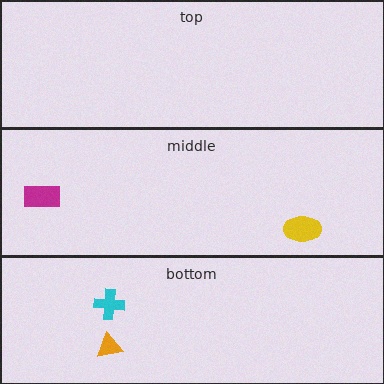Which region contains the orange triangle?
The bottom region.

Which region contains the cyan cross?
The bottom region.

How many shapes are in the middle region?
2.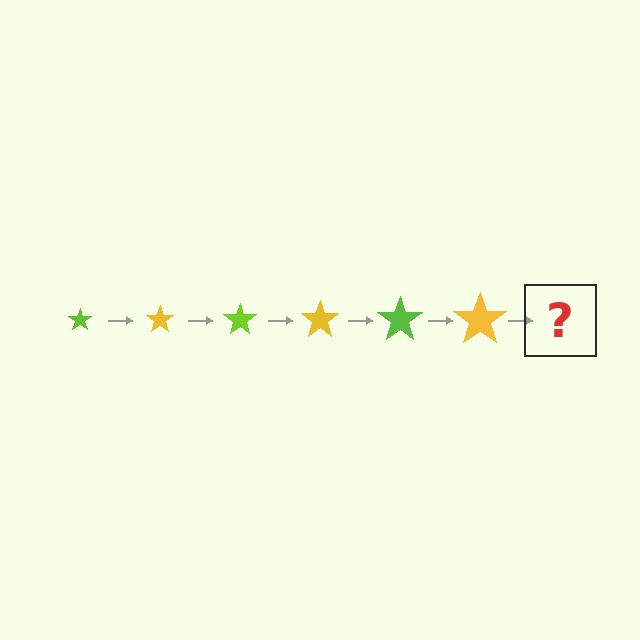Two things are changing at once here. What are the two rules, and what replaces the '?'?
The two rules are that the star grows larger each step and the color cycles through lime and yellow. The '?' should be a lime star, larger than the previous one.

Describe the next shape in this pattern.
It should be a lime star, larger than the previous one.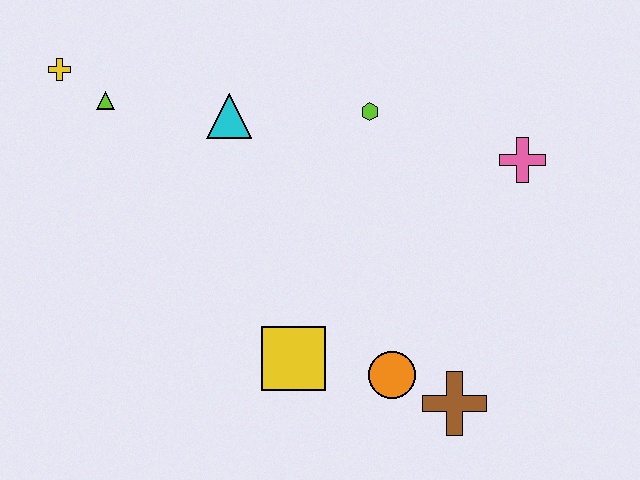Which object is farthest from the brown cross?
The yellow cross is farthest from the brown cross.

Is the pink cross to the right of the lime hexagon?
Yes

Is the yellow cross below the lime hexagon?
No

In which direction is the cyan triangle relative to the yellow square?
The cyan triangle is above the yellow square.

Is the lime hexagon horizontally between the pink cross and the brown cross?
No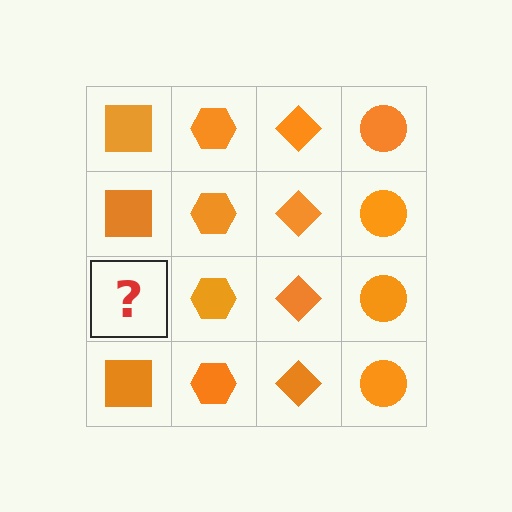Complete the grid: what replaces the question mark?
The question mark should be replaced with an orange square.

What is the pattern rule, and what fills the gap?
The rule is that each column has a consistent shape. The gap should be filled with an orange square.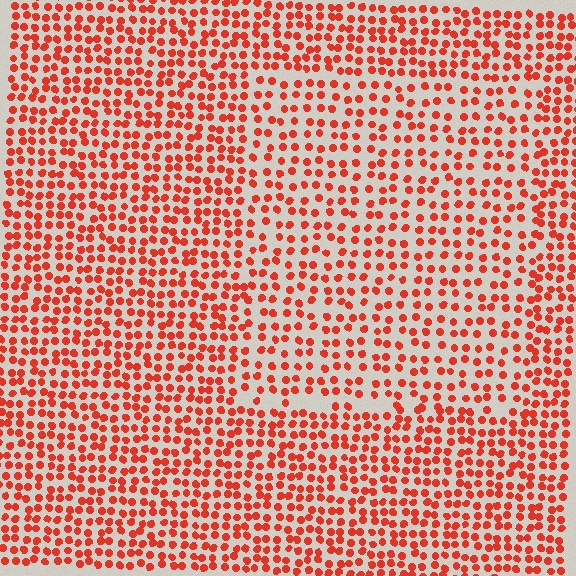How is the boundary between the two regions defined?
The boundary is defined by a change in element density (approximately 1.5x ratio). All elements are the same color, size, and shape.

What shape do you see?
I see a rectangle.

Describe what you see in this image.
The image contains small red elements arranged at two different densities. A rectangle-shaped region is visible where the elements are less densely packed than the surrounding area.